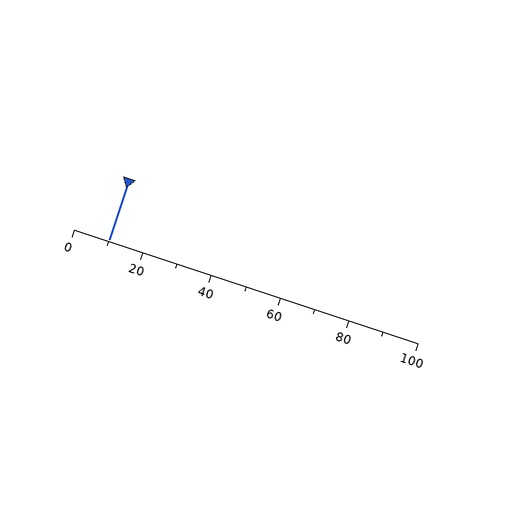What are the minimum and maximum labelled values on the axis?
The axis runs from 0 to 100.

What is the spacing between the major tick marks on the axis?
The major ticks are spaced 20 apart.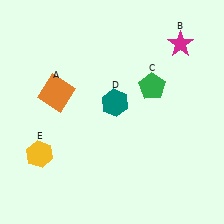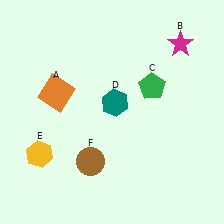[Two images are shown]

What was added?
A brown circle (F) was added in Image 2.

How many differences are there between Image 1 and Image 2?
There is 1 difference between the two images.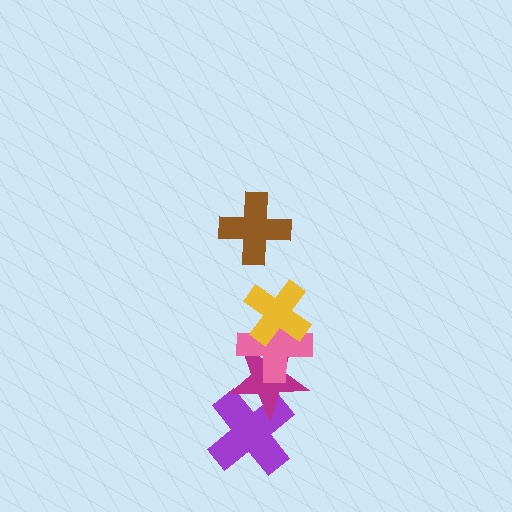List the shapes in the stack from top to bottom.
From top to bottom: the brown cross, the yellow cross, the pink cross, the magenta star, the purple cross.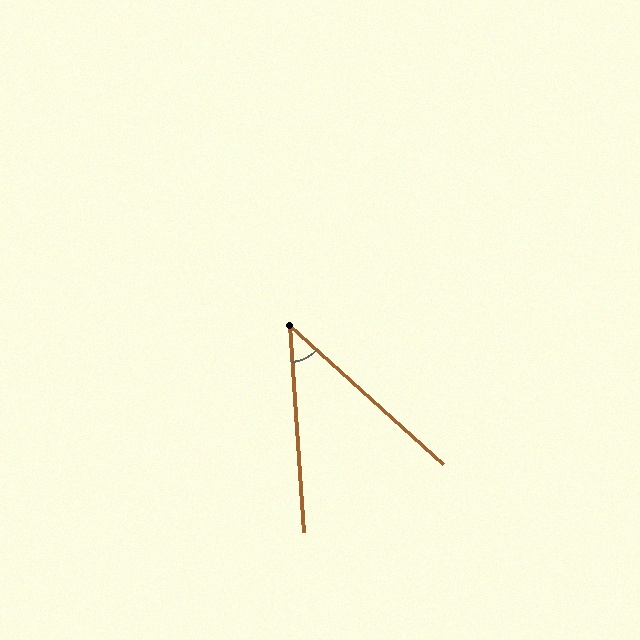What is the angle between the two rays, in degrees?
Approximately 44 degrees.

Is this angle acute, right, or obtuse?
It is acute.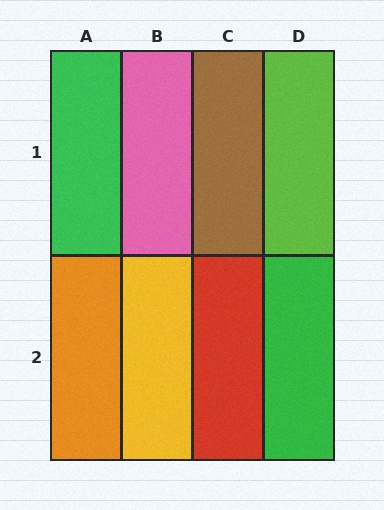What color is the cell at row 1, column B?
Pink.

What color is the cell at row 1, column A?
Green.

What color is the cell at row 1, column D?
Lime.